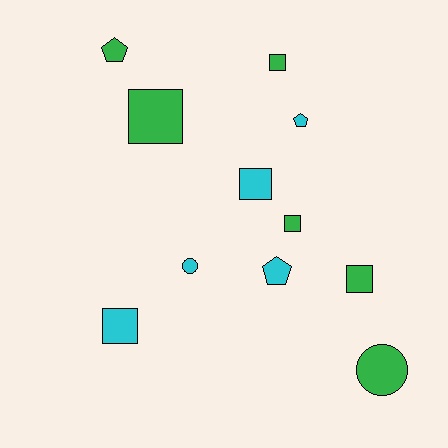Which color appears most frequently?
Green, with 6 objects.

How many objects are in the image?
There are 11 objects.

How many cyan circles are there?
There is 1 cyan circle.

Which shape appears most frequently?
Square, with 6 objects.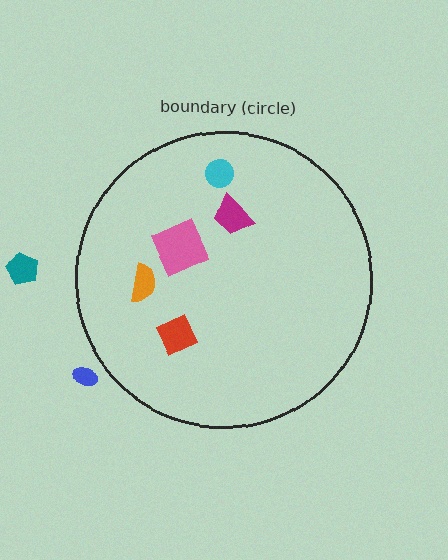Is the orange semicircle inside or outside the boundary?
Inside.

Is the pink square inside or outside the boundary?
Inside.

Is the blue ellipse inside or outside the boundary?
Outside.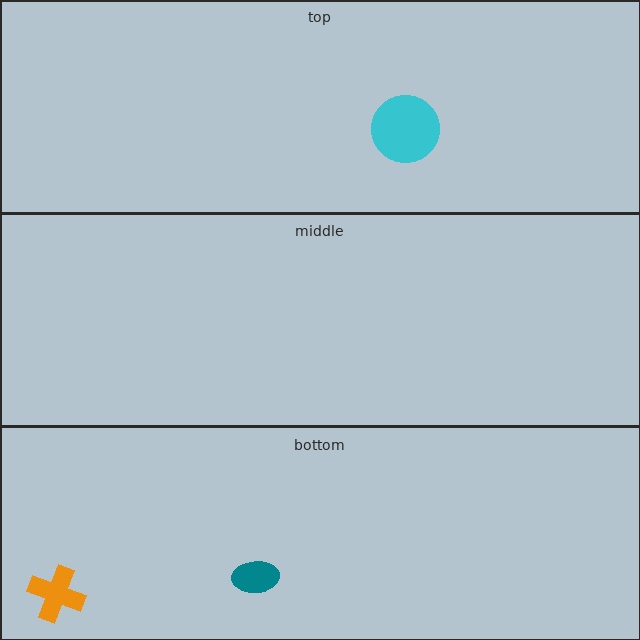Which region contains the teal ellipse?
The bottom region.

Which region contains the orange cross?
The bottom region.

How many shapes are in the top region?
1.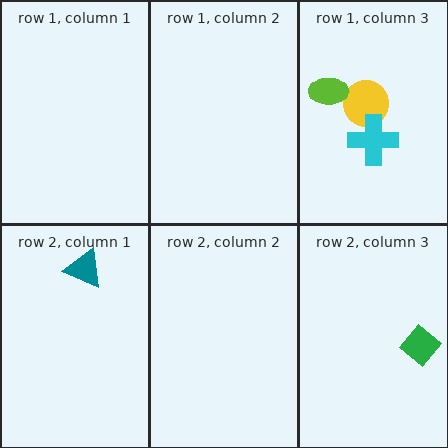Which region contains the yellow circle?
The row 1, column 3 region.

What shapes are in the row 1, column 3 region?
The yellow circle, the lime ellipse, the cyan cross.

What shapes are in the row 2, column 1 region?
The teal triangle.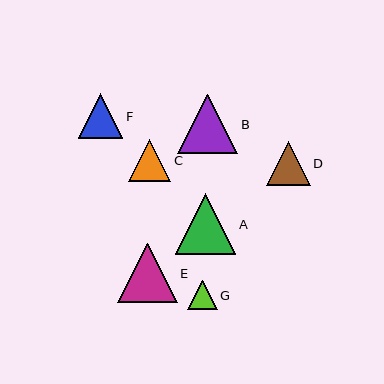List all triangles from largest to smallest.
From largest to smallest: A, B, E, F, D, C, G.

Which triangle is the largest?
Triangle A is the largest with a size of approximately 60 pixels.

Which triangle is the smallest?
Triangle G is the smallest with a size of approximately 29 pixels.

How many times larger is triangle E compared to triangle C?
Triangle E is approximately 1.4 times the size of triangle C.